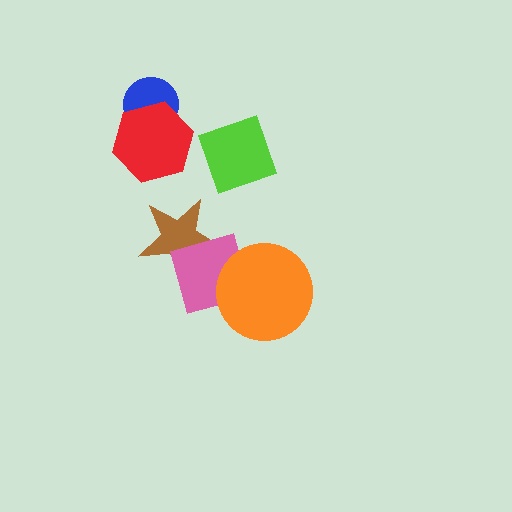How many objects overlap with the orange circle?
1 object overlaps with the orange circle.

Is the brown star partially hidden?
Yes, it is partially covered by another shape.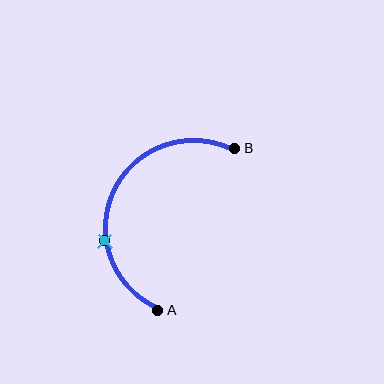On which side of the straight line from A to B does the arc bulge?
The arc bulges to the left of the straight line connecting A and B.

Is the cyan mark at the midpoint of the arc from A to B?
No. The cyan mark lies on the arc but is closer to endpoint A. The arc midpoint would be at the point on the curve equidistant along the arc from both A and B.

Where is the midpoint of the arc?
The arc midpoint is the point on the curve farthest from the straight line joining A and B. It sits to the left of that line.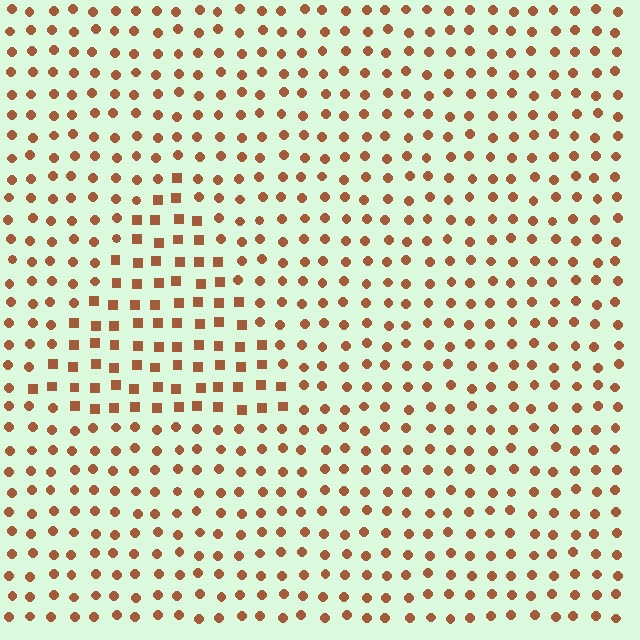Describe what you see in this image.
The image is filled with small brown elements arranged in a uniform grid. A triangle-shaped region contains squares, while the surrounding area contains circles. The boundary is defined purely by the change in element shape.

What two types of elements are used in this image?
The image uses squares inside the triangle region and circles outside it.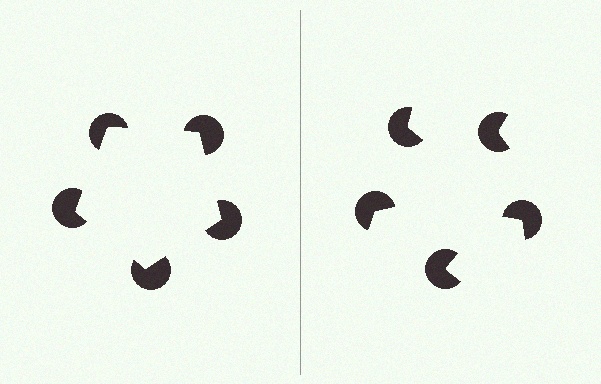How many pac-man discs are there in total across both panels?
10 — 5 on each side.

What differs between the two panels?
The pac-man discs are positioned identically on both sides; only the wedge orientations differ. On the left they align to a pentagon; on the right they are misaligned.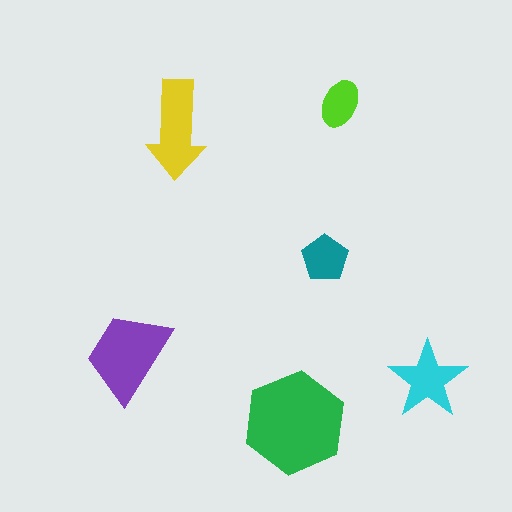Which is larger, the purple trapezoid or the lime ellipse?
The purple trapezoid.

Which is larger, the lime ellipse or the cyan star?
The cyan star.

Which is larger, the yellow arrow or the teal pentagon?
The yellow arrow.